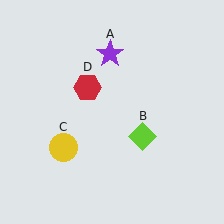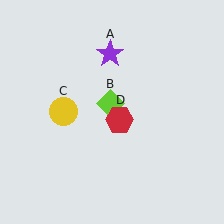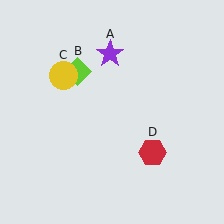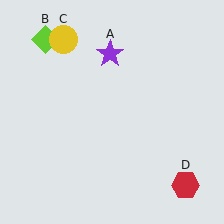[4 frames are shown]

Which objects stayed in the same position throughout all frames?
Purple star (object A) remained stationary.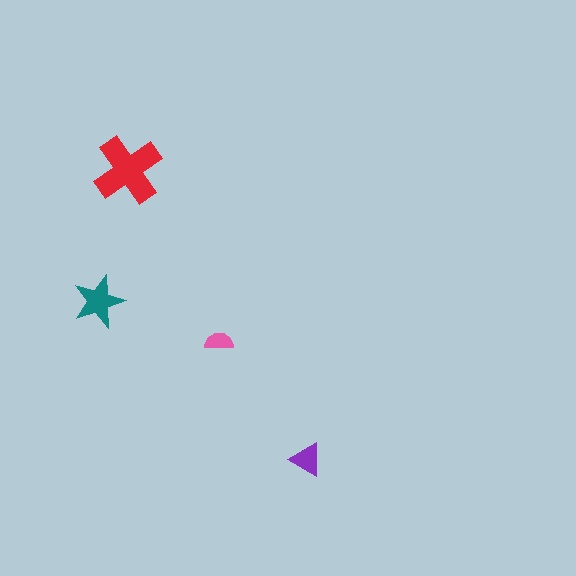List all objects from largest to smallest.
The red cross, the teal star, the purple triangle, the pink semicircle.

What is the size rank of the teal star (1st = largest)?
2nd.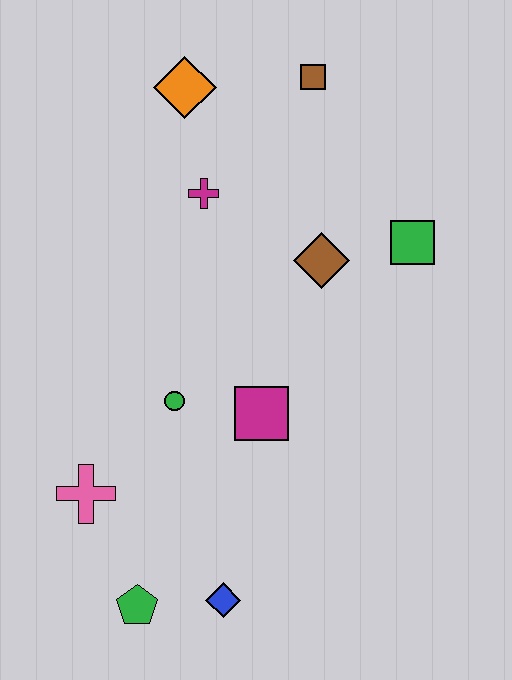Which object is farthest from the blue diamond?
The brown square is farthest from the blue diamond.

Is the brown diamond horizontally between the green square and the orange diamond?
Yes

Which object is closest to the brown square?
The orange diamond is closest to the brown square.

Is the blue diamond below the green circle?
Yes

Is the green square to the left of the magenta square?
No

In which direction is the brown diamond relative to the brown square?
The brown diamond is below the brown square.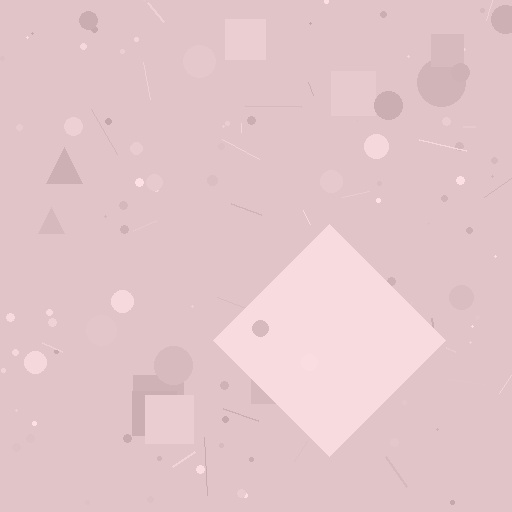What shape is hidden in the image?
A diamond is hidden in the image.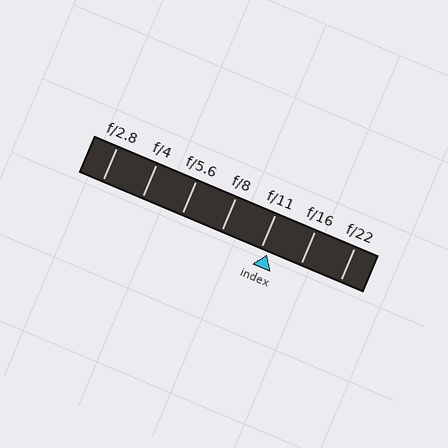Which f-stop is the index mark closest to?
The index mark is closest to f/11.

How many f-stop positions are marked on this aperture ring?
There are 7 f-stop positions marked.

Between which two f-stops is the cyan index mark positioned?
The index mark is between f/11 and f/16.